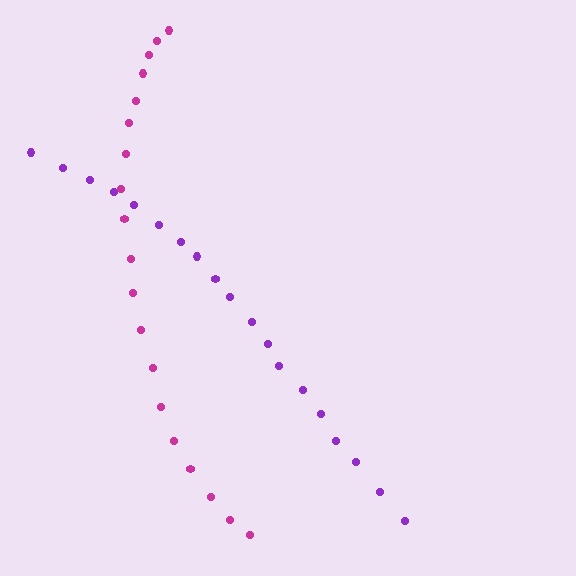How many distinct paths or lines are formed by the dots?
There are 2 distinct paths.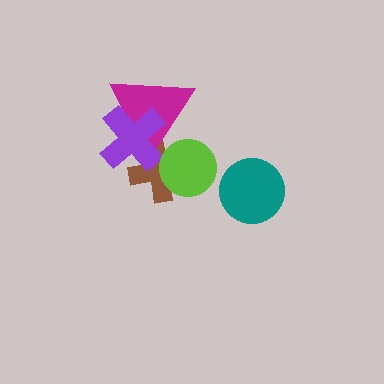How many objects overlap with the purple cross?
2 objects overlap with the purple cross.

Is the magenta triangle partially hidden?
Yes, it is partially covered by another shape.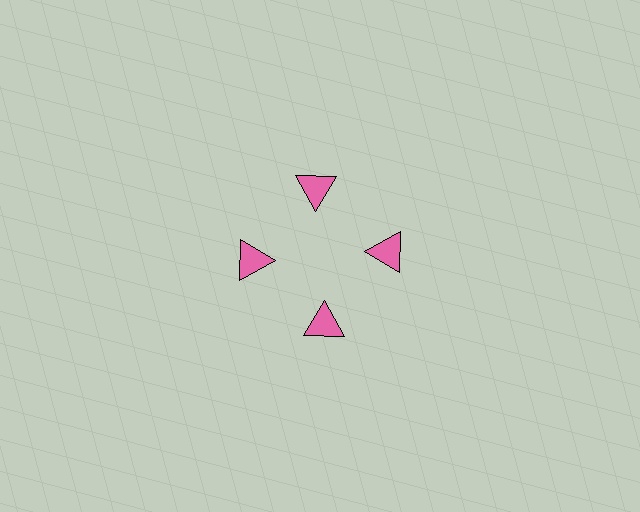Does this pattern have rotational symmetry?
Yes, this pattern has 4-fold rotational symmetry. It looks the same after rotating 90 degrees around the center.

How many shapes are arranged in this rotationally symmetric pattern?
There are 4 shapes, arranged in 4 groups of 1.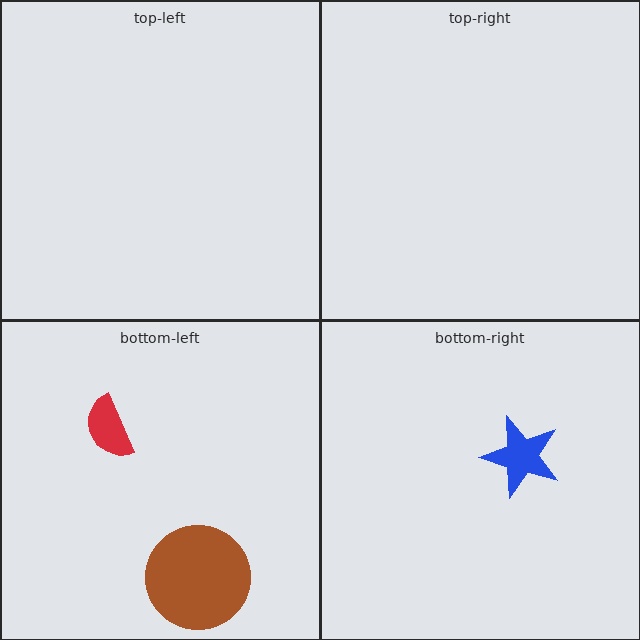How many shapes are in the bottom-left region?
2.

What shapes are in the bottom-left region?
The brown circle, the red semicircle.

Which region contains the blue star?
The bottom-right region.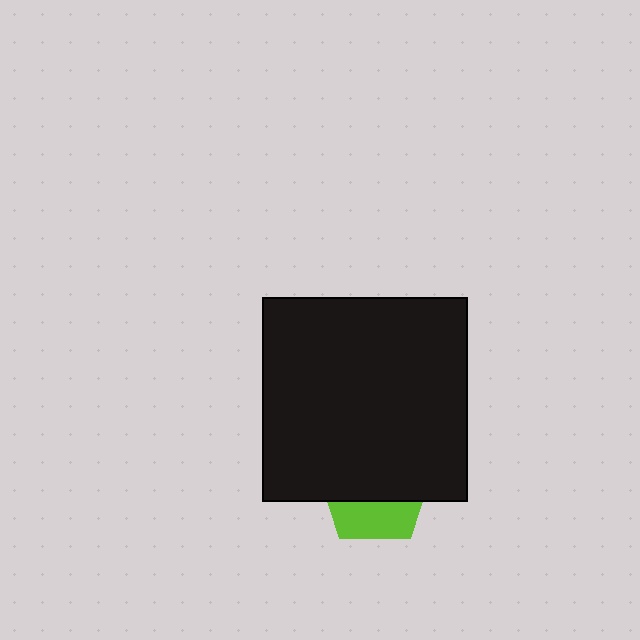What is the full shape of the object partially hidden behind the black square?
The partially hidden object is a lime pentagon.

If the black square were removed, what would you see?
You would see the complete lime pentagon.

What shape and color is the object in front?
The object in front is a black square.